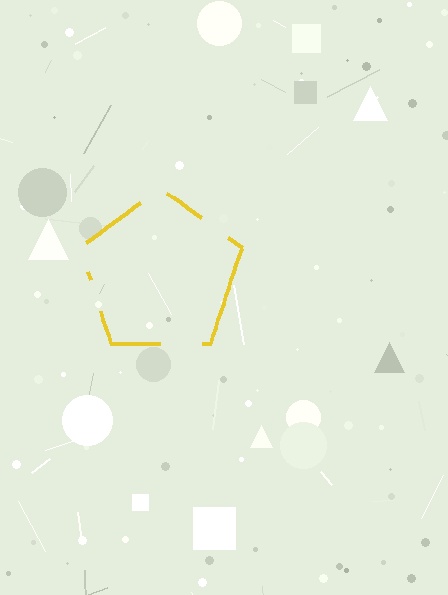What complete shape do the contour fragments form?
The contour fragments form a pentagon.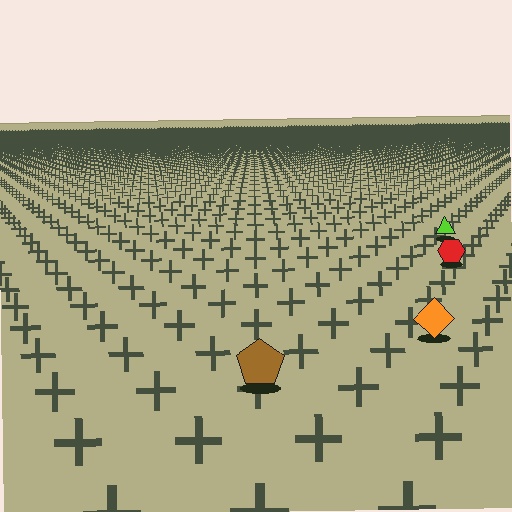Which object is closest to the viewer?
The brown pentagon is closest. The texture marks near it are larger and more spread out.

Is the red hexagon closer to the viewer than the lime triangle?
Yes. The red hexagon is closer — you can tell from the texture gradient: the ground texture is coarser near it.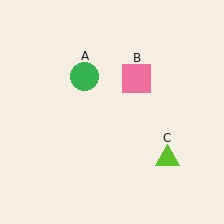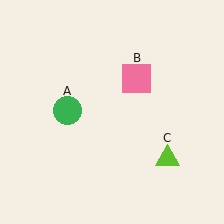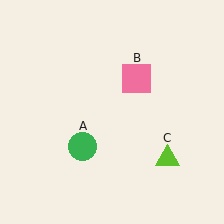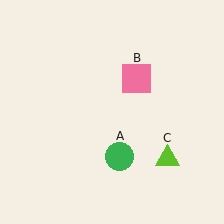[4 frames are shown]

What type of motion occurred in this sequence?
The green circle (object A) rotated counterclockwise around the center of the scene.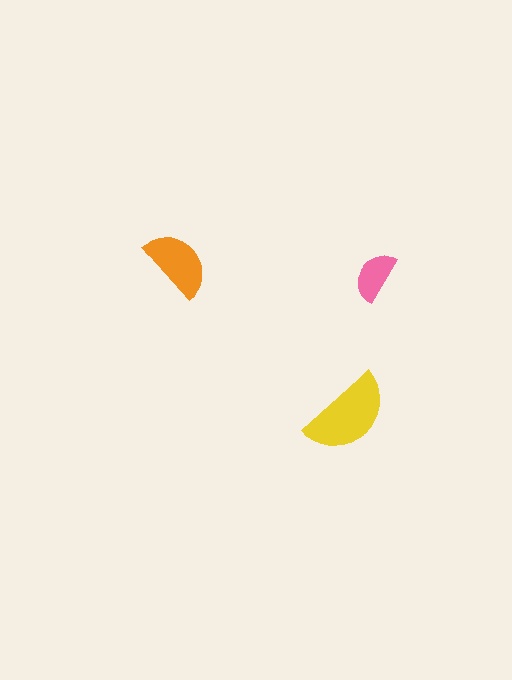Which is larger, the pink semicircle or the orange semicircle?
The orange one.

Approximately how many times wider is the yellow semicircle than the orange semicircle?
About 1.5 times wider.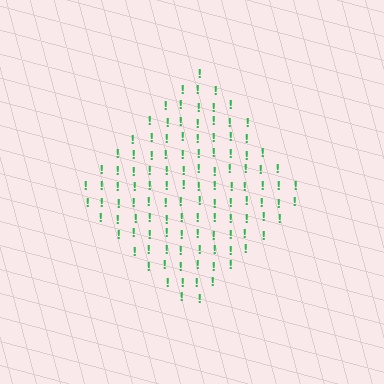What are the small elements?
The small elements are exclamation marks.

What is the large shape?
The large shape is a diamond.